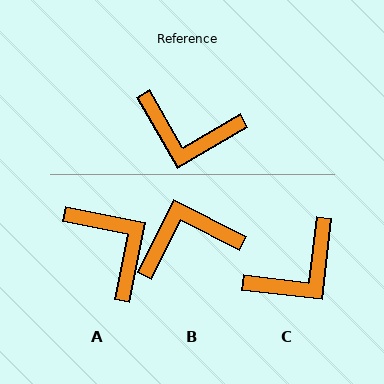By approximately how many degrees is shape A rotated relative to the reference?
Approximately 138 degrees counter-clockwise.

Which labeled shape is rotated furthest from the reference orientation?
B, about 147 degrees away.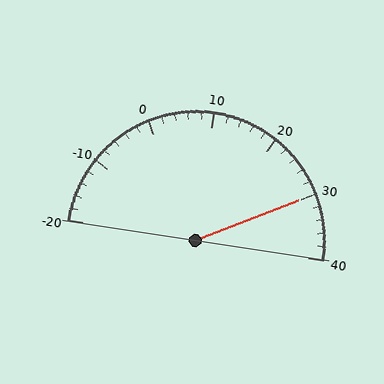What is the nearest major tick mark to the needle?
The nearest major tick mark is 30.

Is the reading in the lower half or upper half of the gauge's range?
The reading is in the upper half of the range (-20 to 40).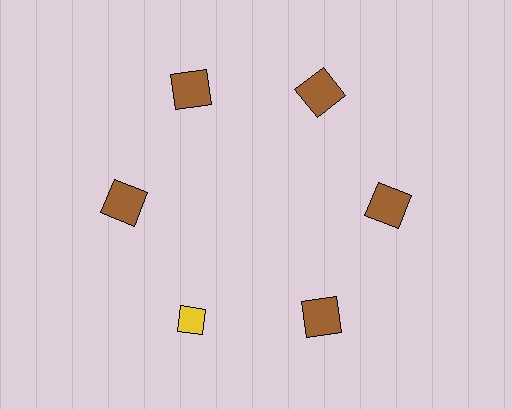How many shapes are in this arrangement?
There are 6 shapes arranged in a ring pattern.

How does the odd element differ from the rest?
It differs in both color (yellow instead of brown) and shape (diamond instead of square).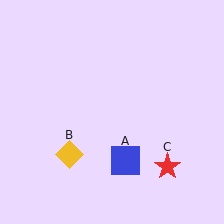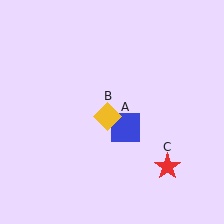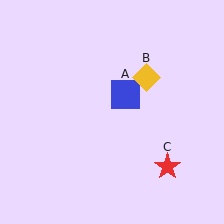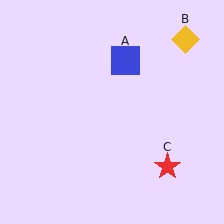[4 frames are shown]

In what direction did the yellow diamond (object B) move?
The yellow diamond (object B) moved up and to the right.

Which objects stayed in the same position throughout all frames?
Red star (object C) remained stationary.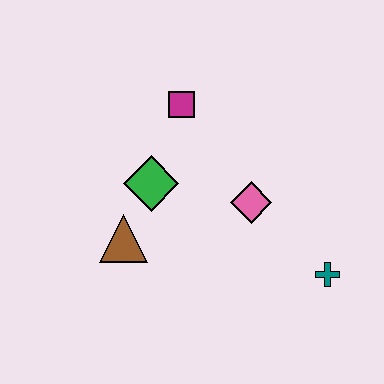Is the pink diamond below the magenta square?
Yes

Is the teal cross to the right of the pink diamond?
Yes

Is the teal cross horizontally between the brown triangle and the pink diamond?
No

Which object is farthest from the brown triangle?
The teal cross is farthest from the brown triangle.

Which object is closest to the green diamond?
The brown triangle is closest to the green diamond.